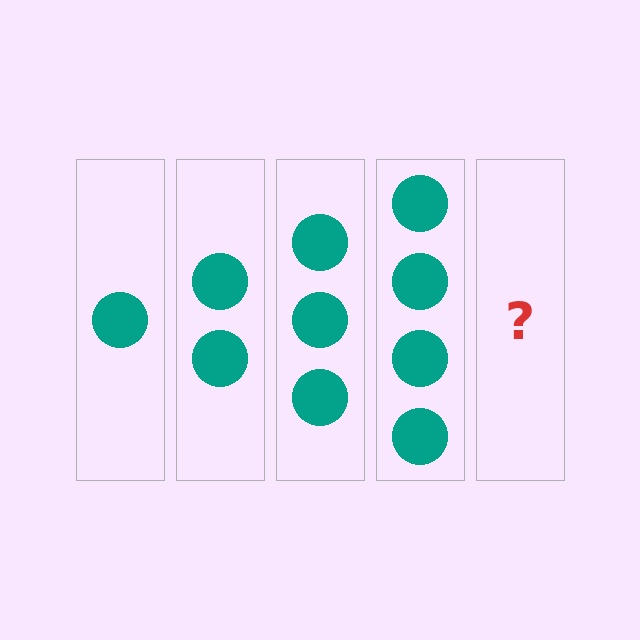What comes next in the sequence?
The next element should be 5 circles.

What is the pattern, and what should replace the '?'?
The pattern is that each step adds one more circle. The '?' should be 5 circles.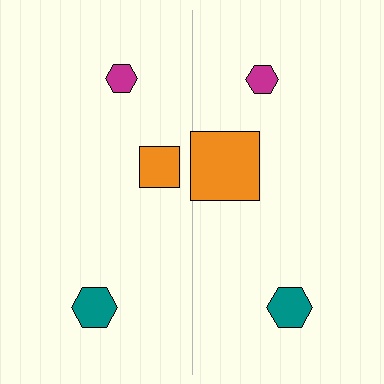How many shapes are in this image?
There are 6 shapes in this image.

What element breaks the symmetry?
The orange square on the right side has a different size than its mirror counterpart.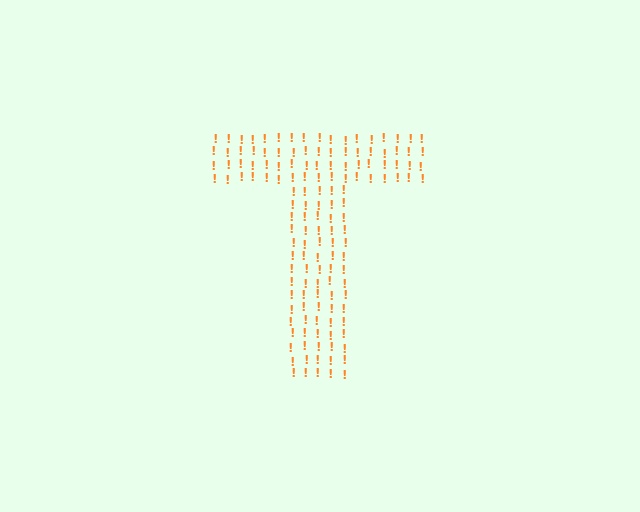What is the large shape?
The large shape is the letter T.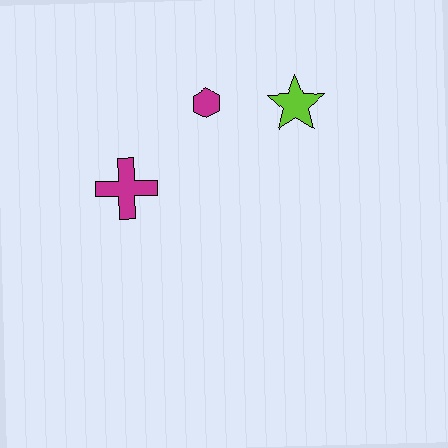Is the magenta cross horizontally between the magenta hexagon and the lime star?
No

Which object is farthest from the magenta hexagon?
The magenta cross is farthest from the magenta hexagon.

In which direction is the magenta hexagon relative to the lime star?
The magenta hexagon is to the left of the lime star.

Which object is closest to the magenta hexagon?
The lime star is closest to the magenta hexagon.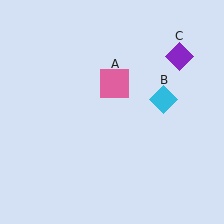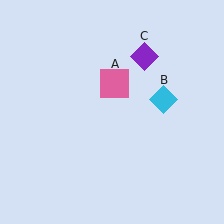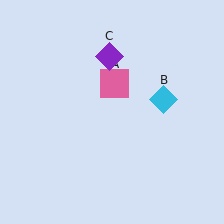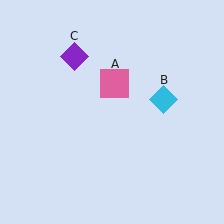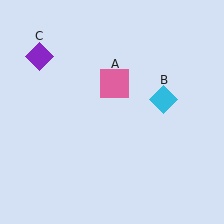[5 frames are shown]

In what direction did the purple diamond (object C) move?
The purple diamond (object C) moved left.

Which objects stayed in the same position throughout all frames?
Pink square (object A) and cyan diamond (object B) remained stationary.